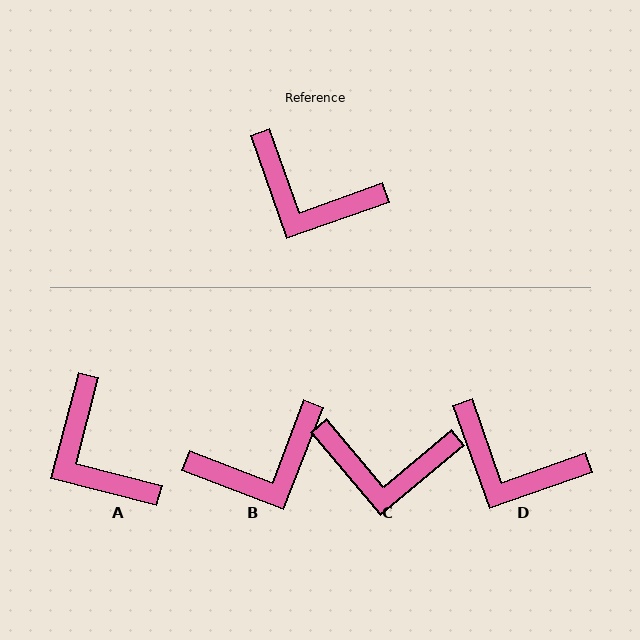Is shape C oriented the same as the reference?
No, it is off by about 21 degrees.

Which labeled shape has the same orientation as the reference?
D.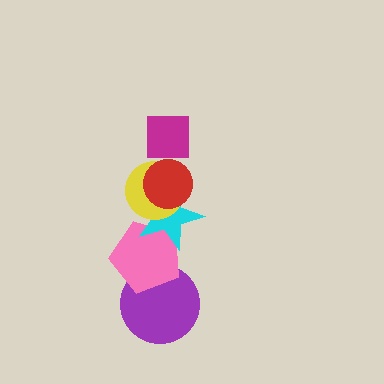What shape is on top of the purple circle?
The pink pentagon is on top of the purple circle.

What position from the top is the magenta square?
The magenta square is 1st from the top.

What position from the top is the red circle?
The red circle is 2nd from the top.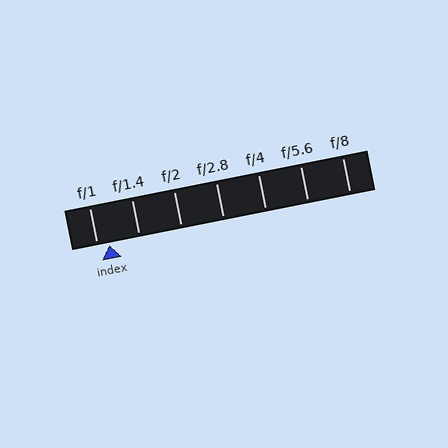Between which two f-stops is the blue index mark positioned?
The index mark is between f/1 and f/1.4.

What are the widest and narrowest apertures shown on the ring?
The widest aperture shown is f/1 and the narrowest is f/8.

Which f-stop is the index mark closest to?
The index mark is closest to f/1.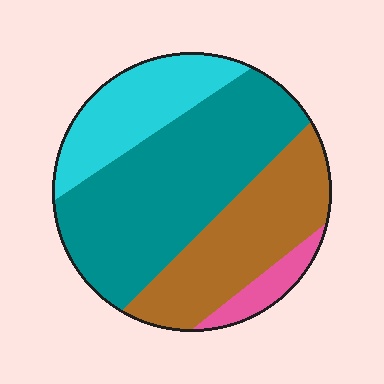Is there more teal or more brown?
Teal.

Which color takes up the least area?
Pink, at roughly 5%.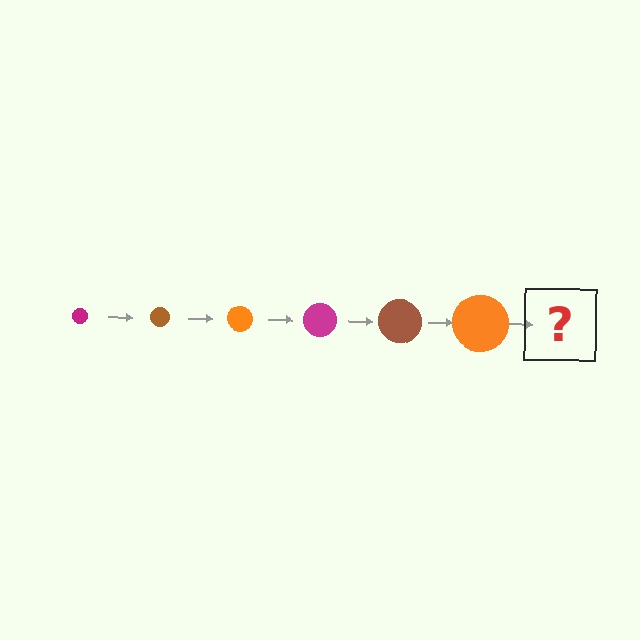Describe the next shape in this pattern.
It should be a magenta circle, larger than the previous one.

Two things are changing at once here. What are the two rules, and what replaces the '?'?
The two rules are that the circle grows larger each step and the color cycles through magenta, brown, and orange. The '?' should be a magenta circle, larger than the previous one.